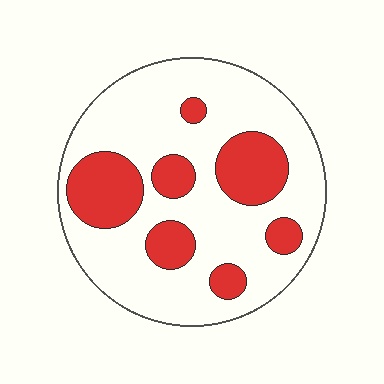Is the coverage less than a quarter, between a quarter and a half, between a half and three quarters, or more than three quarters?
Between a quarter and a half.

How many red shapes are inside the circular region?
7.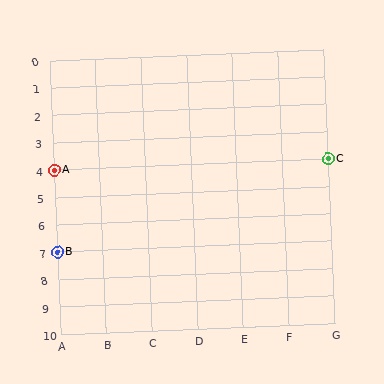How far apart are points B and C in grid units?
Points B and C are 6 columns and 3 rows apart (about 6.7 grid units diagonally).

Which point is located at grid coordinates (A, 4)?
Point A is at (A, 4).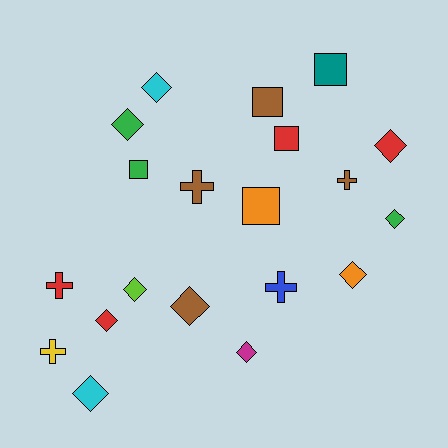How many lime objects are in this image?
There is 1 lime object.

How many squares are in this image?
There are 5 squares.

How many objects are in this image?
There are 20 objects.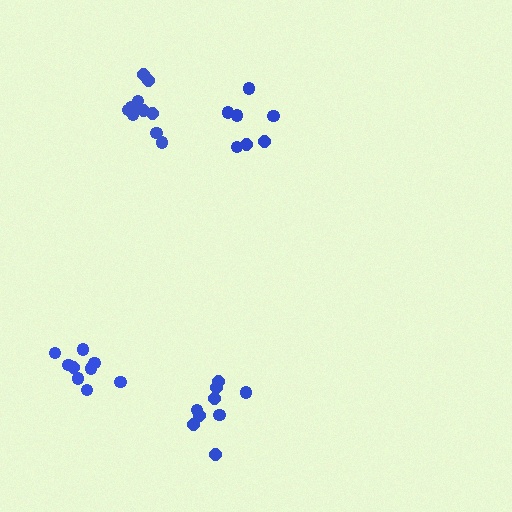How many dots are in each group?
Group 1: 7 dots, Group 2: 9 dots, Group 3: 9 dots, Group 4: 10 dots (35 total).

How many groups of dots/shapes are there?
There are 4 groups.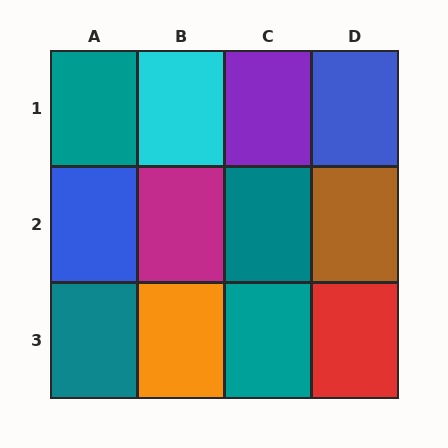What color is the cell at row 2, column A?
Blue.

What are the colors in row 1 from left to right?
Teal, cyan, purple, blue.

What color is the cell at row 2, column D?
Brown.